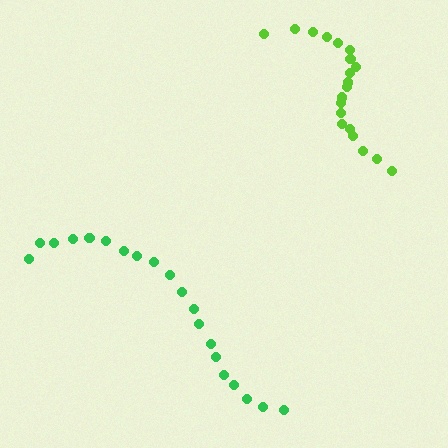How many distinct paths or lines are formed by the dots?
There are 2 distinct paths.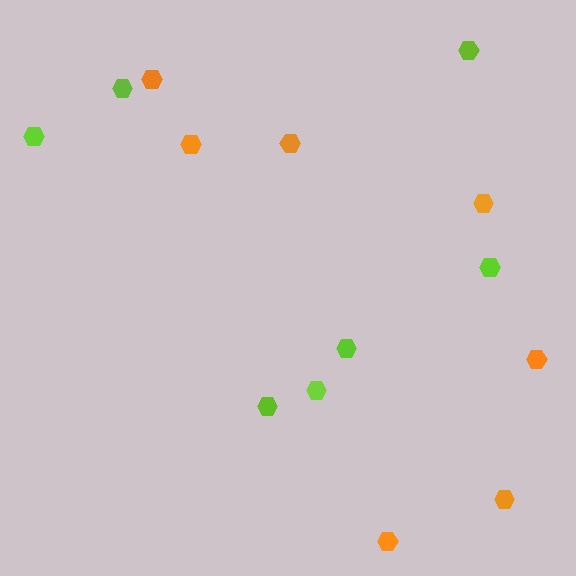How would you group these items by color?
There are 2 groups: one group of orange hexagons (7) and one group of lime hexagons (7).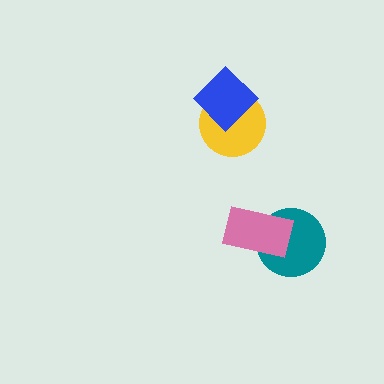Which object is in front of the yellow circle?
The blue diamond is in front of the yellow circle.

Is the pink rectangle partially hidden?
No, no other shape covers it.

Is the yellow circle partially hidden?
Yes, it is partially covered by another shape.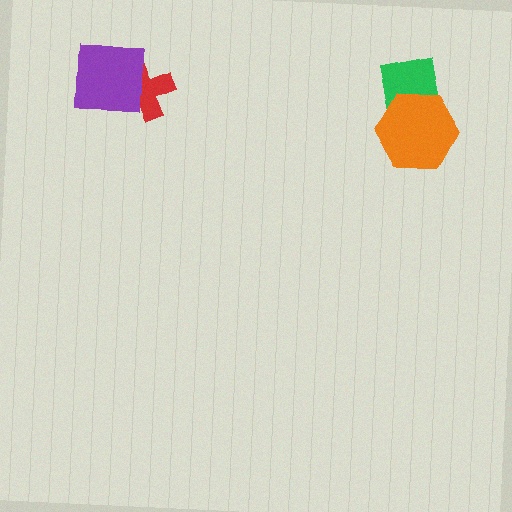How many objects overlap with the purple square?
1 object overlaps with the purple square.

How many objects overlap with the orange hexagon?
1 object overlaps with the orange hexagon.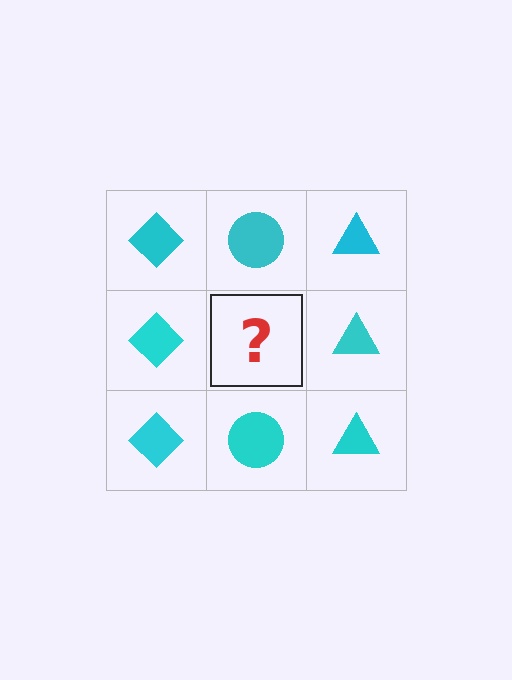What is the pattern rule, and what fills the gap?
The rule is that each column has a consistent shape. The gap should be filled with a cyan circle.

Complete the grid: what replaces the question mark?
The question mark should be replaced with a cyan circle.